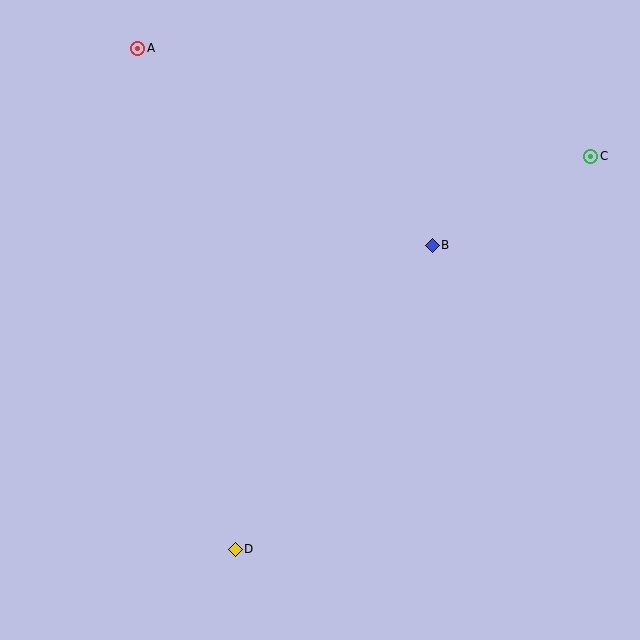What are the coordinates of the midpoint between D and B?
The midpoint between D and B is at (334, 397).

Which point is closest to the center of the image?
Point B at (432, 245) is closest to the center.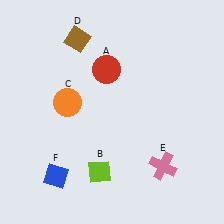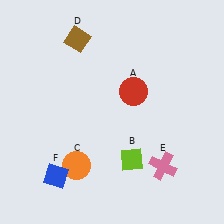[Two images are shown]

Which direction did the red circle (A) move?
The red circle (A) moved right.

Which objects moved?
The objects that moved are: the red circle (A), the lime diamond (B), the orange circle (C).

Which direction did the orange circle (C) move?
The orange circle (C) moved down.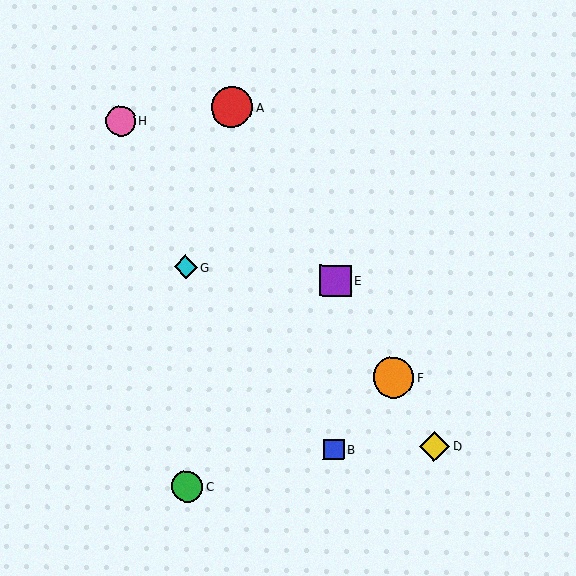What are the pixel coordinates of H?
Object H is at (121, 121).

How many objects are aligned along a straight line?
4 objects (A, D, E, F) are aligned along a straight line.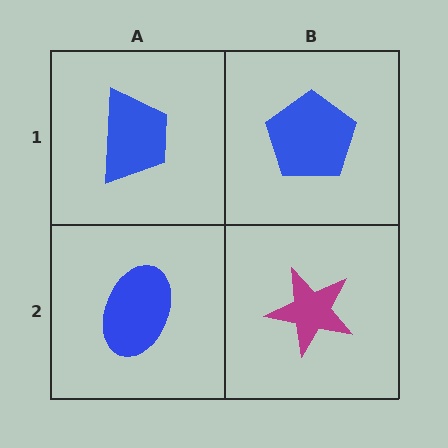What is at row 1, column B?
A blue pentagon.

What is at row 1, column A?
A blue trapezoid.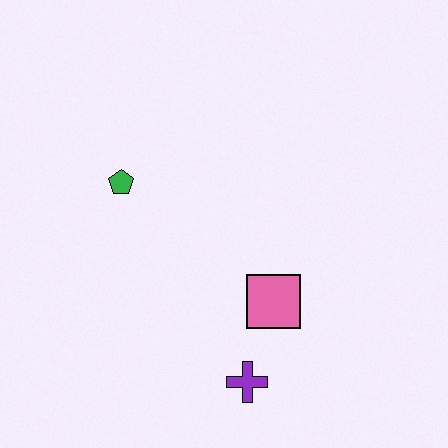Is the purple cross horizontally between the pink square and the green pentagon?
Yes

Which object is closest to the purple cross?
The pink square is closest to the purple cross.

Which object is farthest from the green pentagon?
The purple cross is farthest from the green pentagon.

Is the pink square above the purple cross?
Yes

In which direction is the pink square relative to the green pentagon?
The pink square is to the right of the green pentagon.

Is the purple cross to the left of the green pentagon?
No